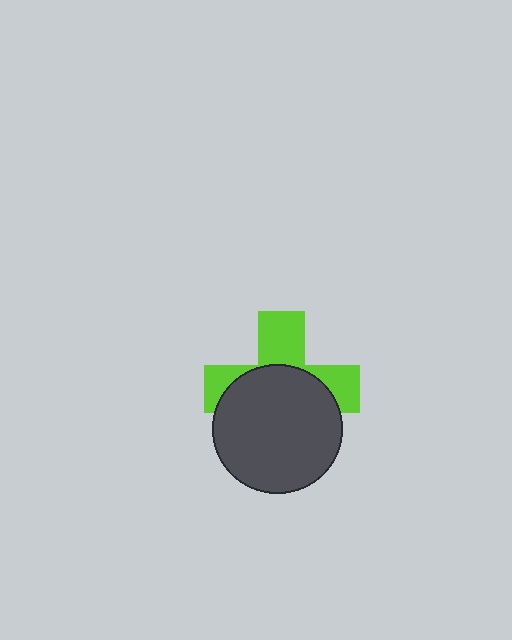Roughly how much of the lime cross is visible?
A small part of it is visible (roughly 43%).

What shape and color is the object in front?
The object in front is a dark gray circle.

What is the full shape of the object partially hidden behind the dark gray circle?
The partially hidden object is a lime cross.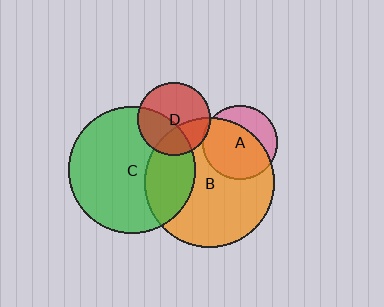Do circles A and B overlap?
Yes.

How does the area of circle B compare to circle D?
Approximately 3.2 times.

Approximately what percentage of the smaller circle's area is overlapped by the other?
Approximately 70%.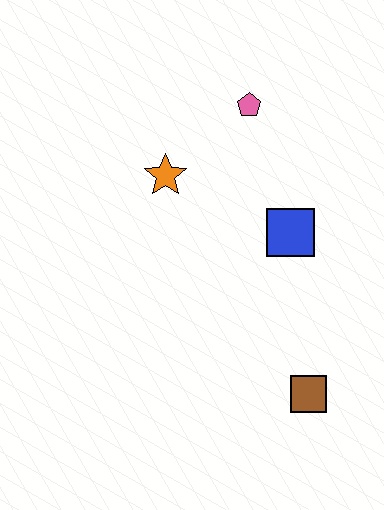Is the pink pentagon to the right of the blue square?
No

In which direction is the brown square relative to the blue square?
The brown square is below the blue square.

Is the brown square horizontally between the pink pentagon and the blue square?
No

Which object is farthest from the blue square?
The brown square is farthest from the blue square.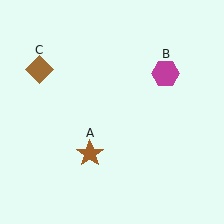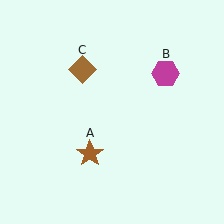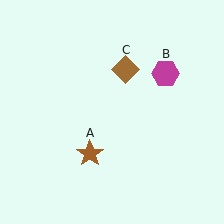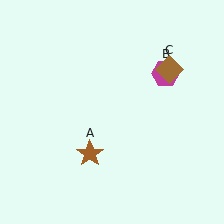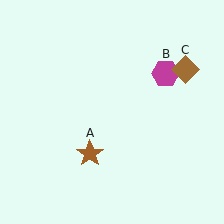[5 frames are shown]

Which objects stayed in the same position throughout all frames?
Brown star (object A) and magenta hexagon (object B) remained stationary.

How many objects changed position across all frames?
1 object changed position: brown diamond (object C).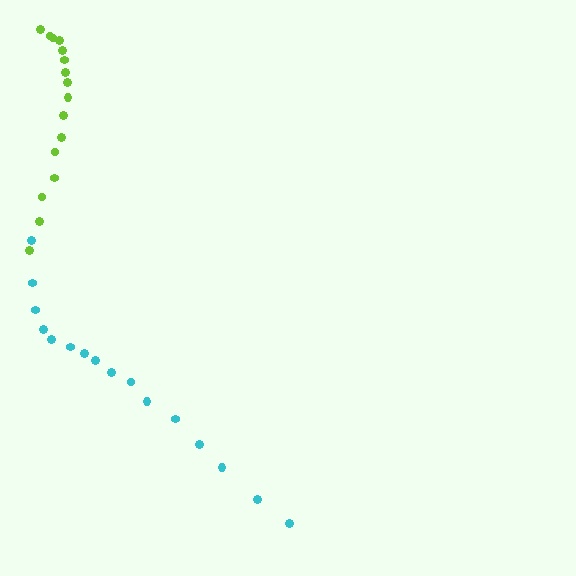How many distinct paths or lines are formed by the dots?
There are 2 distinct paths.